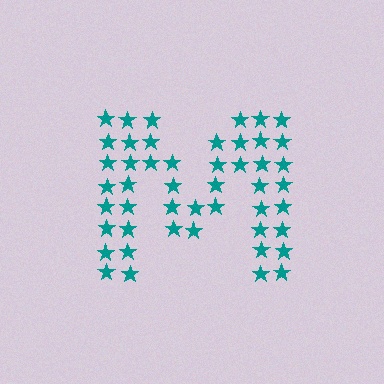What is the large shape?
The large shape is the letter M.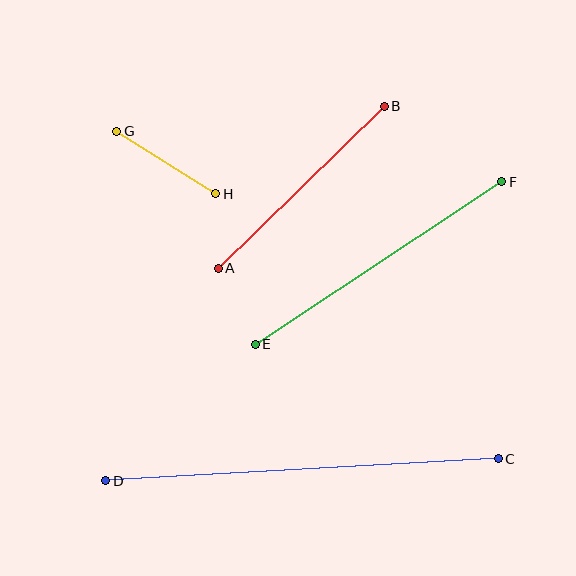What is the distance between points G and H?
The distance is approximately 117 pixels.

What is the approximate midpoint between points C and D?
The midpoint is at approximately (302, 470) pixels.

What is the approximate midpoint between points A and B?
The midpoint is at approximately (301, 187) pixels.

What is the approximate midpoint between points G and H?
The midpoint is at approximately (166, 163) pixels.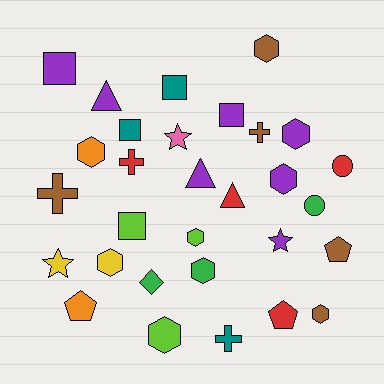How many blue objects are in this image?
There are no blue objects.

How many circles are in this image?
There are 2 circles.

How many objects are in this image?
There are 30 objects.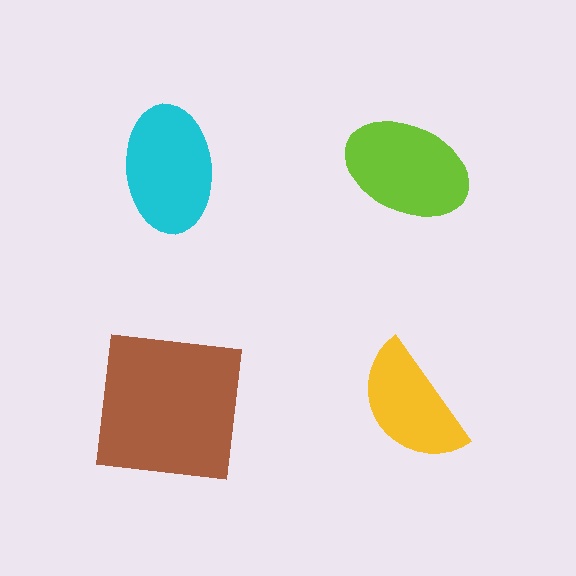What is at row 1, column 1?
A cyan ellipse.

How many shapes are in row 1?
2 shapes.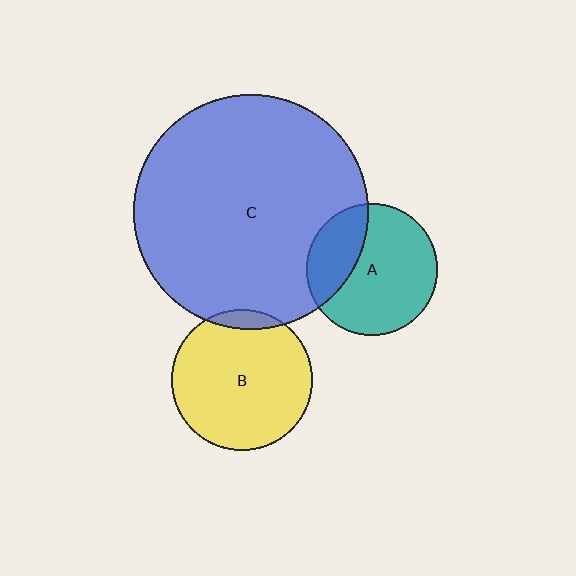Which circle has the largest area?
Circle C (blue).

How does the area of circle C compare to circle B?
Approximately 2.8 times.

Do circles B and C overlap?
Yes.